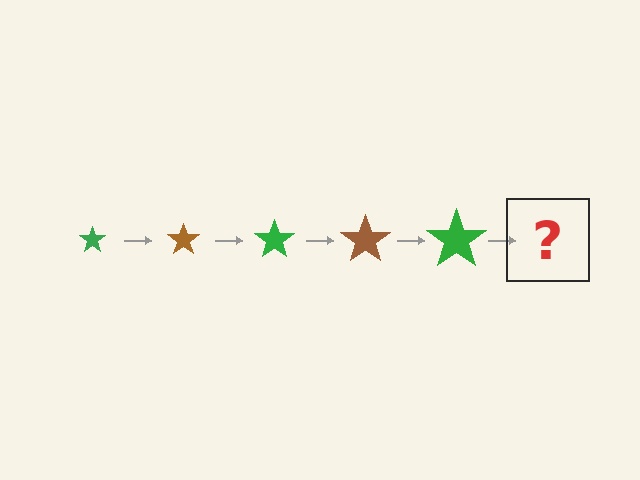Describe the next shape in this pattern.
It should be a brown star, larger than the previous one.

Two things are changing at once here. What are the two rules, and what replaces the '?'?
The two rules are that the star grows larger each step and the color cycles through green and brown. The '?' should be a brown star, larger than the previous one.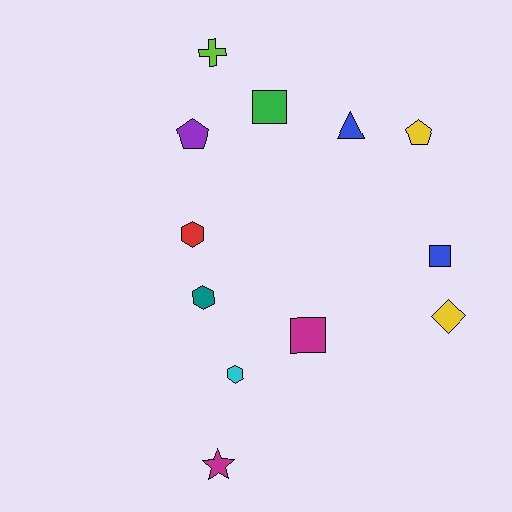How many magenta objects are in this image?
There are 2 magenta objects.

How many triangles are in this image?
There is 1 triangle.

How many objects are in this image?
There are 12 objects.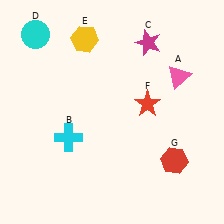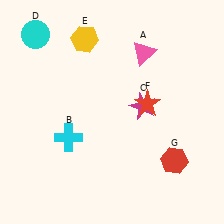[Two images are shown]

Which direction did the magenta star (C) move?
The magenta star (C) moved down.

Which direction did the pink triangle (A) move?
The pink triangle (A) moved left.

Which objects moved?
The objects that moved are: the pink triangle (A), the magenta star (C).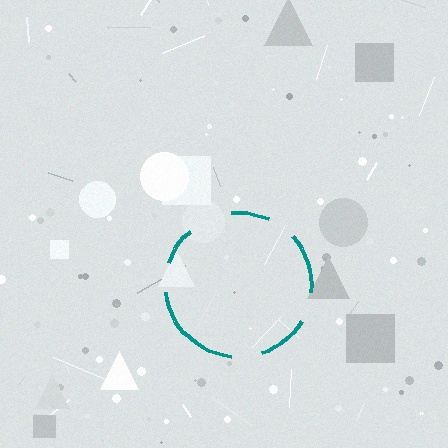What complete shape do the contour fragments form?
The contour fragments form a circle.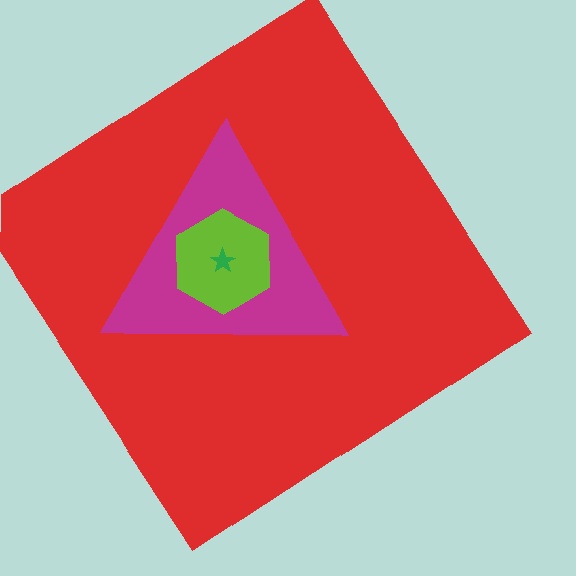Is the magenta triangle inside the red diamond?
Yes.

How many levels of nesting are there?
4.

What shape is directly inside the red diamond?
The magenta triangle.